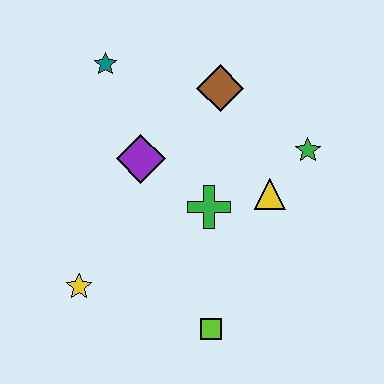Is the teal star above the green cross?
Yes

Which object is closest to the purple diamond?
The green cross is closest to the purple diamond.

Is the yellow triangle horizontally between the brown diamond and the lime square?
No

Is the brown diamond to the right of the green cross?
Yes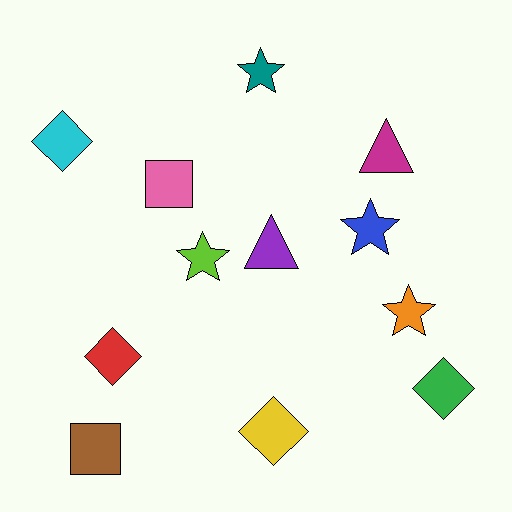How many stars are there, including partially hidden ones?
There are 4 stars.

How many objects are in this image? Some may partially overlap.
There are 12 objects.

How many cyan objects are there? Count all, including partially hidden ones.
There is 1 cyan object.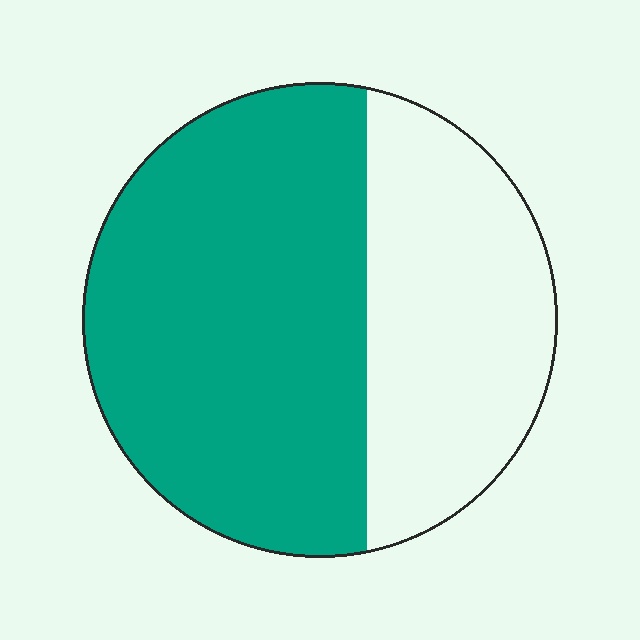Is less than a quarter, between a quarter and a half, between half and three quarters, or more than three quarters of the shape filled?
Between half and three quarters.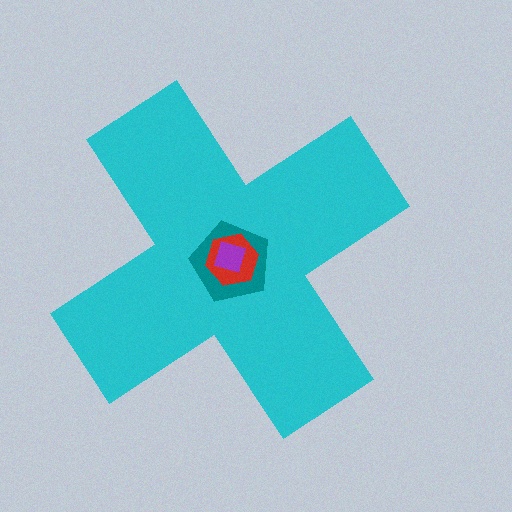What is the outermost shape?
The cyan cross.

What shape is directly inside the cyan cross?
The teal pentagon.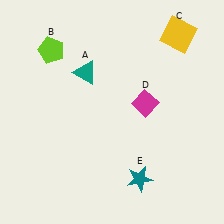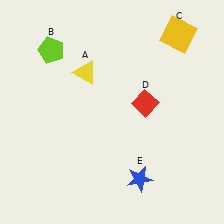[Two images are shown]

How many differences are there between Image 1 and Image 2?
There are 3 differences between the two images.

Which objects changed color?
A changed from teal to yellow. D changed from magenta to red. E changed from teal to blue.